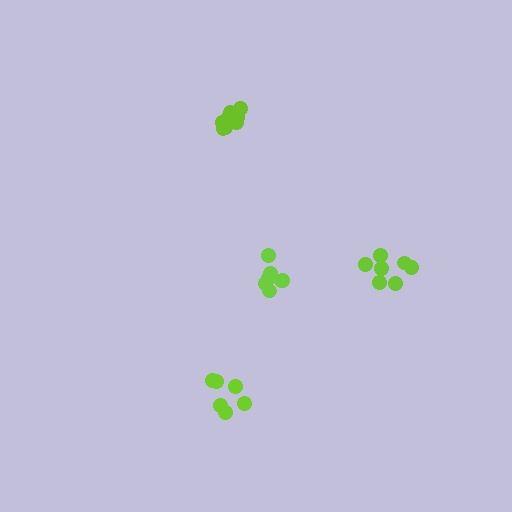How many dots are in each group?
Group 1: 6 dots, Group 2: 7 dots, Group 3: 8 dots, Group 4: 7 dots (28 total).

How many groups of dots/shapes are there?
There are 4 groups.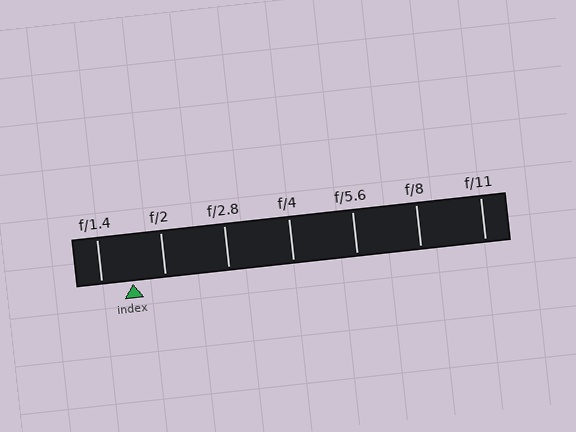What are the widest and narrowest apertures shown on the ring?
The widest aperture shown is f/1.4 and the narrowest is f/11.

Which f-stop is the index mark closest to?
The index mark is closest to f/1.4.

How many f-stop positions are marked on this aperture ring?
There are 7 f-stop positions marked.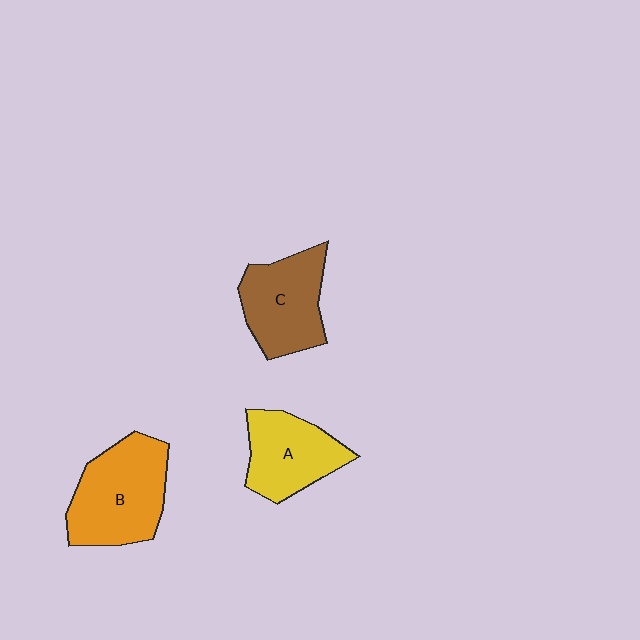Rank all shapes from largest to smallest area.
From largest to smallest: B (orange), C (brown), A (yellow).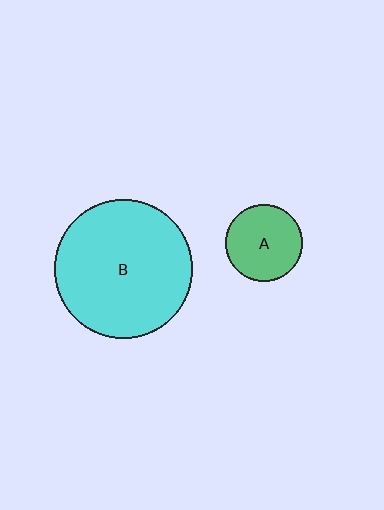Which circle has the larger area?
Circle B (cyan).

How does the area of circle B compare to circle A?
Approximately 3.2 times.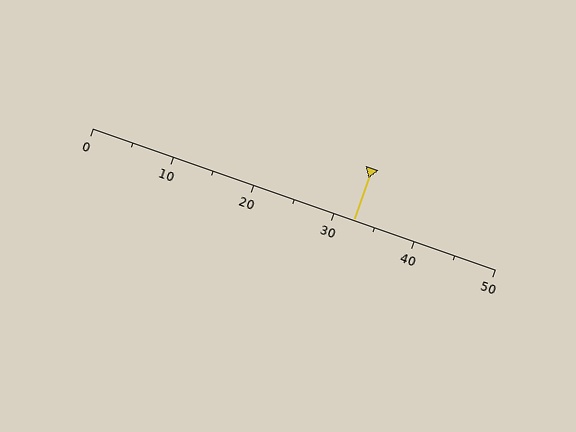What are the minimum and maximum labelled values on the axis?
The axis runs from 0 to 50.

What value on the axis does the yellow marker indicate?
The marker indicates approximately 32.5.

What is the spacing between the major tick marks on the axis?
The major ticks are spaced 10 apart.